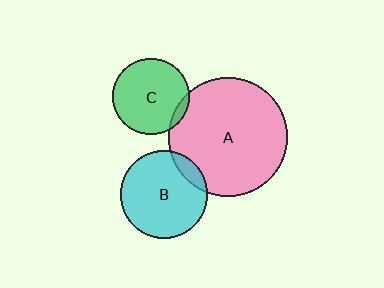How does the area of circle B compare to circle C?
Approximately 1.3 times.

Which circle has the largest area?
Circle A (pink).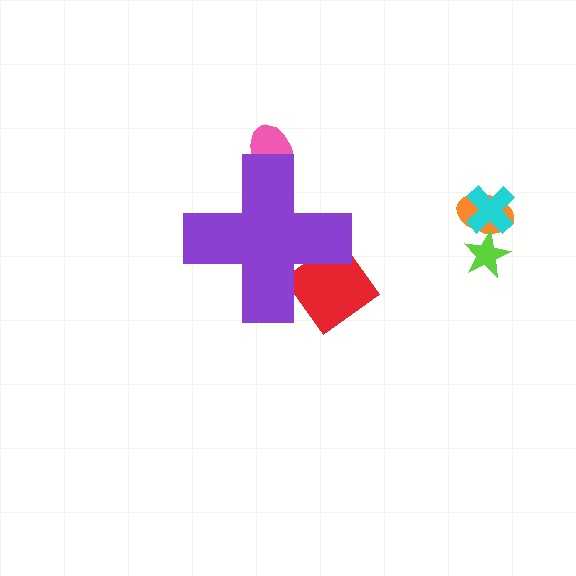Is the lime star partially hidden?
No, the lime star is fully visible.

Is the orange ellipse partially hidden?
No, the orange ellipse is fully visible.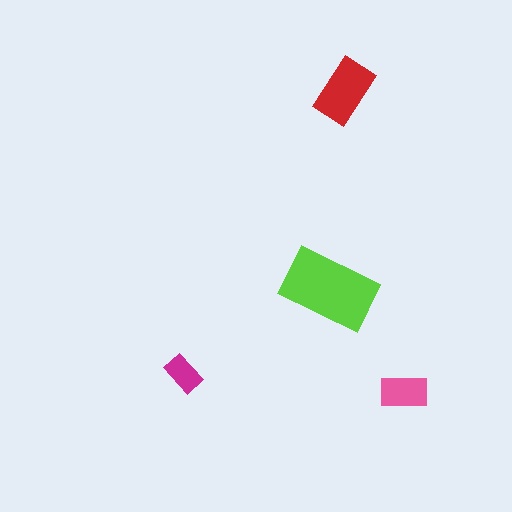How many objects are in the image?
There are 4 objects in the image.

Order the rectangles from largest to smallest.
the lime one, the red one, the pink one, the magenta one.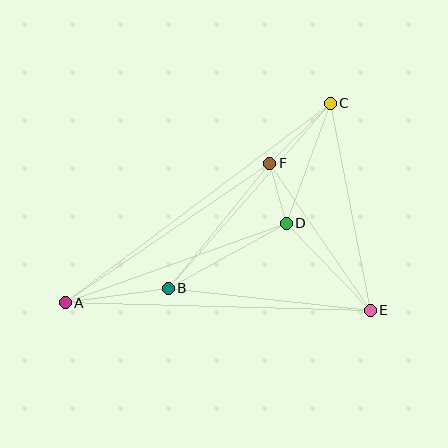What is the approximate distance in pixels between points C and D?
The distance between C and D is approximately 128 pixels.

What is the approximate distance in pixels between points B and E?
The distance between B and E is approximately 203 pixels.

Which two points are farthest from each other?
Points A and C are farthest from each other.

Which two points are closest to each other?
Points D and F are closest to each other.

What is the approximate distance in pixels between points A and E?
The distance between A and E is approximately 305 pixels.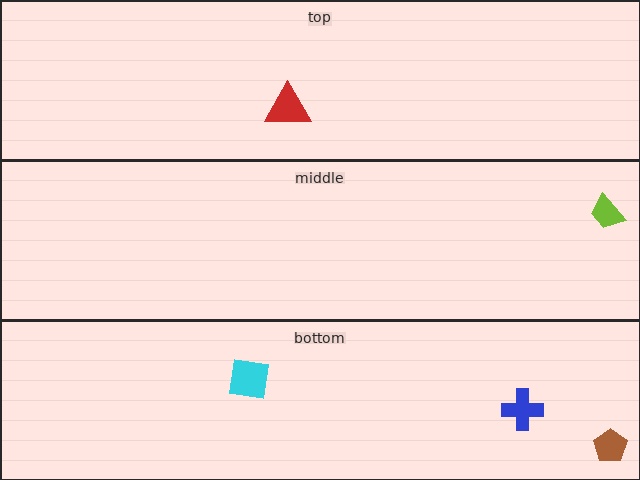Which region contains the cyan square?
The bottom region.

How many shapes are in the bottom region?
3.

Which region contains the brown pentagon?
The bottom region.